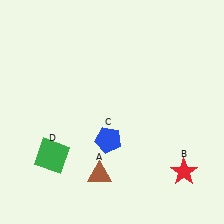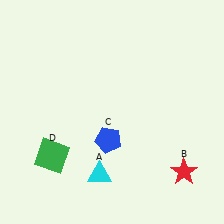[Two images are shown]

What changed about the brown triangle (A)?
In Image 1, A is brown. In Image 2, it changed to cyan.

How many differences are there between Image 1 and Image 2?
There is 1 difference between the two images.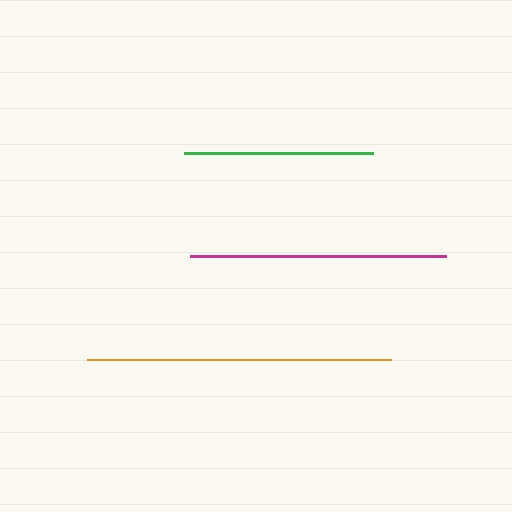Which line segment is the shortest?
The green line is the shortest at approximately 189 pixels.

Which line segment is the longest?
The orange line is the longest at approximately 304 pixels.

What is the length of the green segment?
The green segment is approximately 189 pixels long.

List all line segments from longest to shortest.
From longest to shortest: orange, magenta, green.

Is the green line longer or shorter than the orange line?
The orange line is longer than the green line.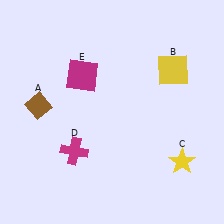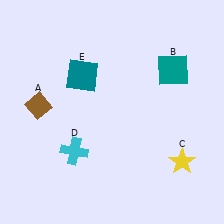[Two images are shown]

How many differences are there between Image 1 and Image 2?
There are 3 differences between the two images.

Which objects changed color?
B changed from yellow to teal. D changed from magenta to cyan. E changed from magenta to teal.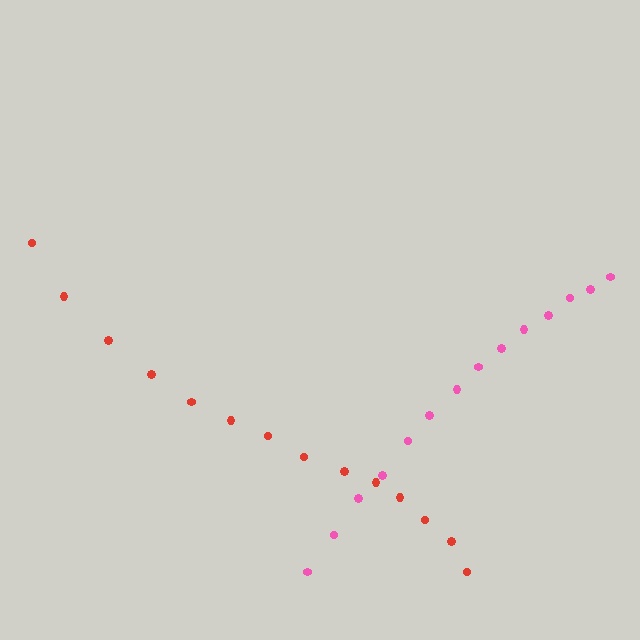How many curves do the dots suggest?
There are 2 distinct paths.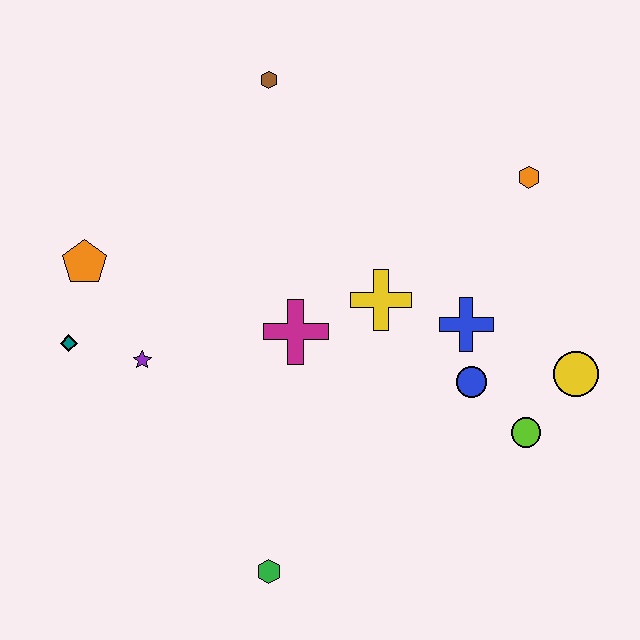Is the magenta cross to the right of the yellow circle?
No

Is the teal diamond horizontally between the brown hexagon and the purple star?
No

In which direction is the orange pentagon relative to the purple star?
The orange pentagon is above the purple star.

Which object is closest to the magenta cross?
The yellow cross is closest to the magenta cross.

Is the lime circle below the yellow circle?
Yes